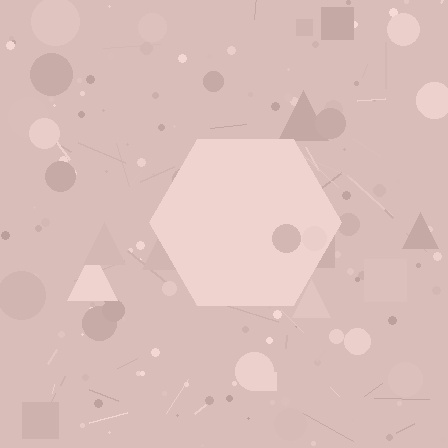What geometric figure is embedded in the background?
A hexagon is embedded in the background.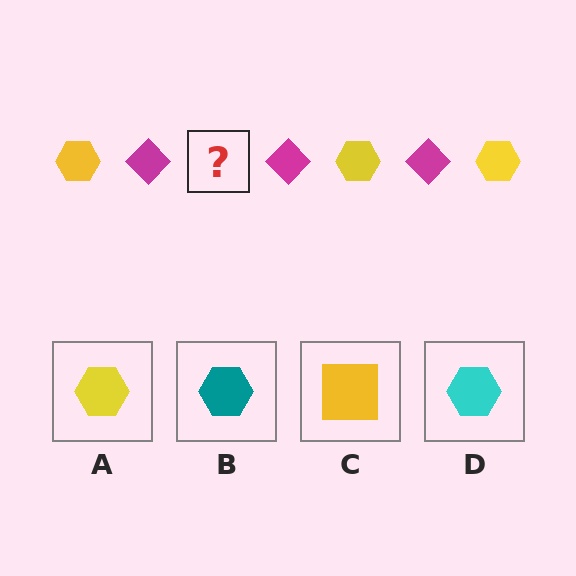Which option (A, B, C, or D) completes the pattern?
A.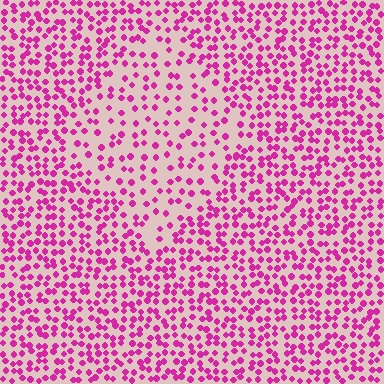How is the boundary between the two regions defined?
The boundary is defined by a change in element density (approximately 1.9x ratio). All elements are the same color, size, and shape.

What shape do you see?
I see a diamond.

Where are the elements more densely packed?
The elements are more densely packed outside the diamond boundary.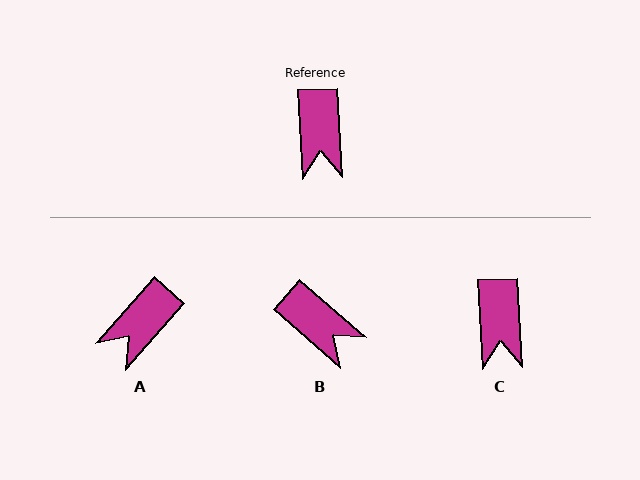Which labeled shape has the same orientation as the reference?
C.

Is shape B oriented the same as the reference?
No, it is off by about 46 degrees.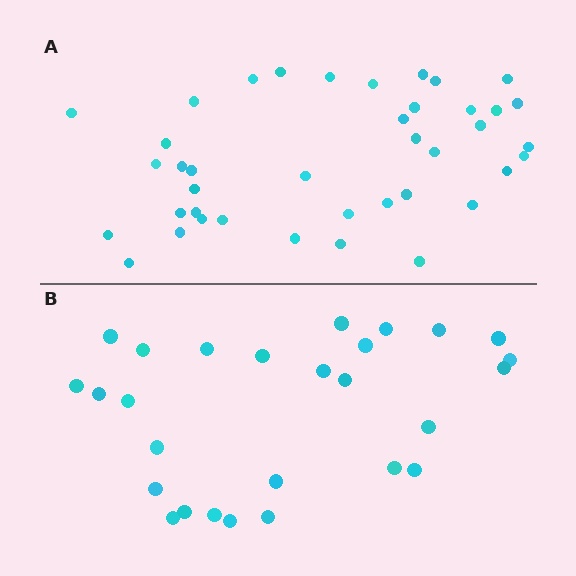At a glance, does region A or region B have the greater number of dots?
Region A (the top region) has more dots.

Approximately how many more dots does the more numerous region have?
Region A has approximately 15 more dots than region B.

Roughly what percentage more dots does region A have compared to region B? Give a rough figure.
About 50% more.